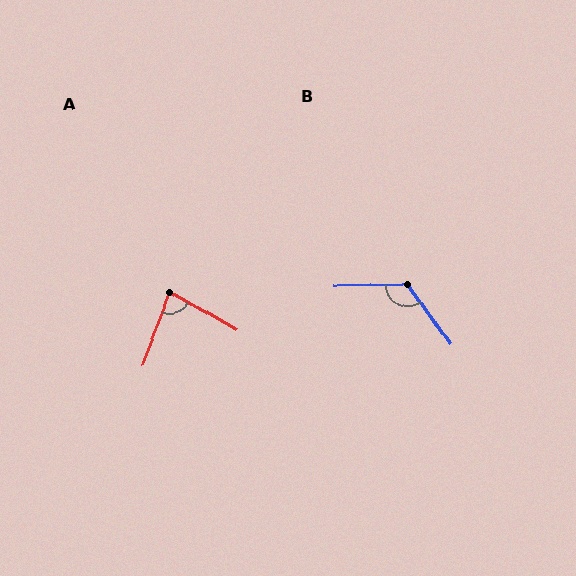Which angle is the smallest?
A, at approximately 81 degrees.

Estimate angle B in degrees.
Approximately 126 degrees.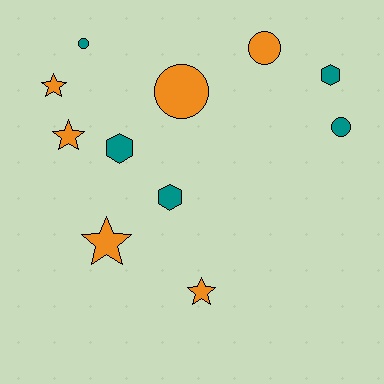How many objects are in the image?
There are 11 objects.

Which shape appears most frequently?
Star, with 4 objects.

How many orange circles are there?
There are 2 orange circles.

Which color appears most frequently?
Orange, with 6 objects.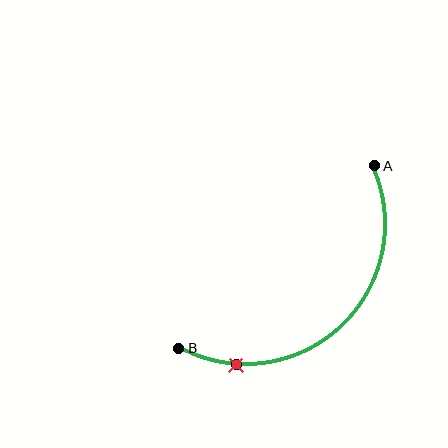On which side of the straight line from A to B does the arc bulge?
The arc bulges below and to the right of the straight line connecting A and B.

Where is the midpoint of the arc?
The arc midpoint is the point on the curve farthest from the straight line joining A and B. It sits below and to the right of that line.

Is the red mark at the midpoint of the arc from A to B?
No. The red mark lies on the arc but is closer to endpoint B. The arc midpoint would be at the point on the curve equidistant along the arc from both A and B.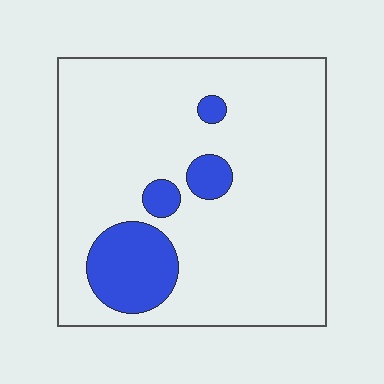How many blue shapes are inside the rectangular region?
4.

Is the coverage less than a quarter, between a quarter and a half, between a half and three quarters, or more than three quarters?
Less than a quarter.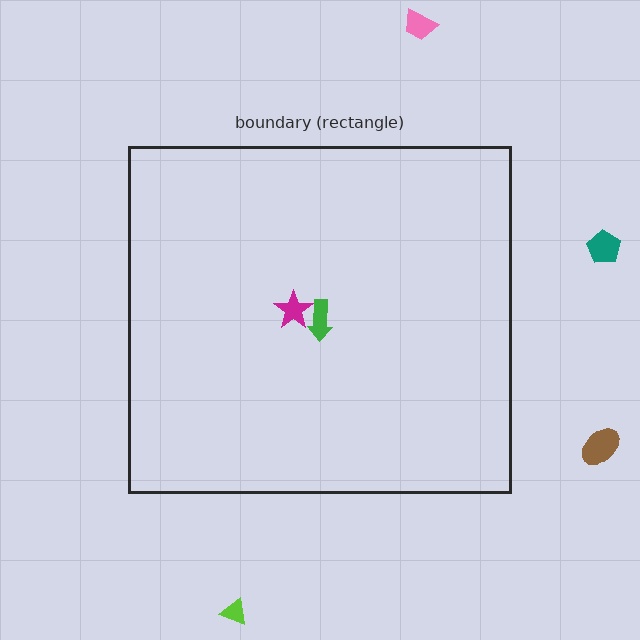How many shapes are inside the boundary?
2 inside, 4 outside.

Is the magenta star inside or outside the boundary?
Inside.